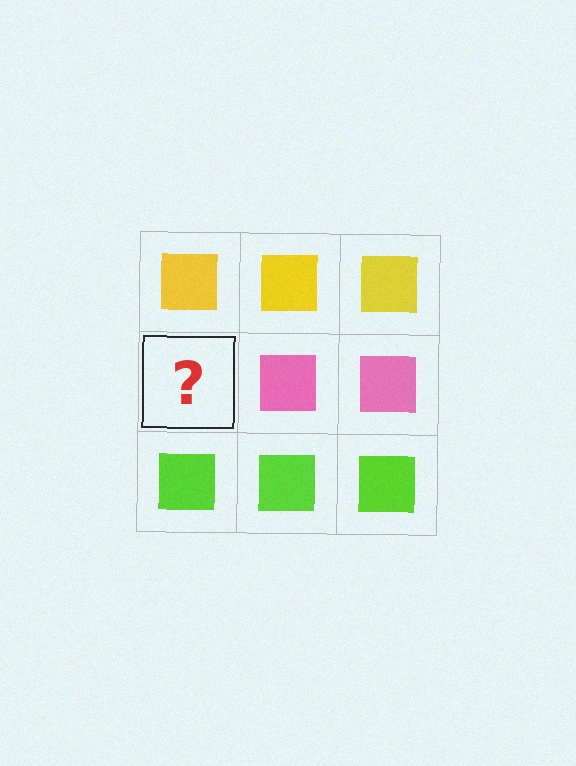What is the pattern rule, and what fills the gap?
The rule is that each row has a consistent color. The gap should be filled with a pink square.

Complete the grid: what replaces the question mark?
The question mark should be replaced with a pink square.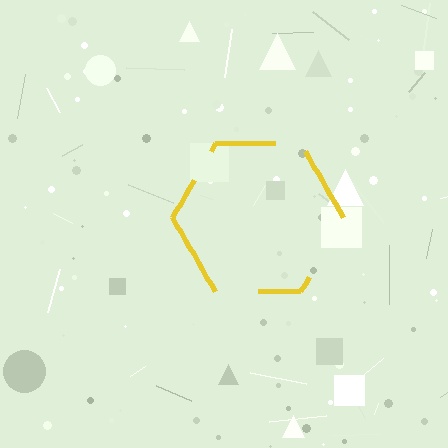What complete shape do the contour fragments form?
The contour fragments form a hexagon.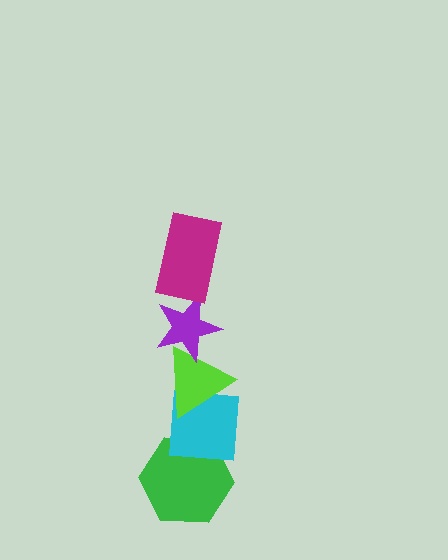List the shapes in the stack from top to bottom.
From top to bottom: the magenta rectangle, the purple star, the lime triangle, the cyan square, the green hexagon.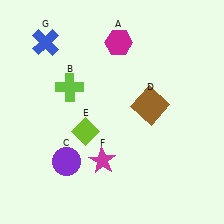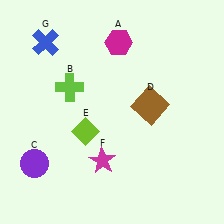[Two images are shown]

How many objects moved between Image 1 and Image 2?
1 object moved between the two images.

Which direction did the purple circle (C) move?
The purple circle (C) moved left.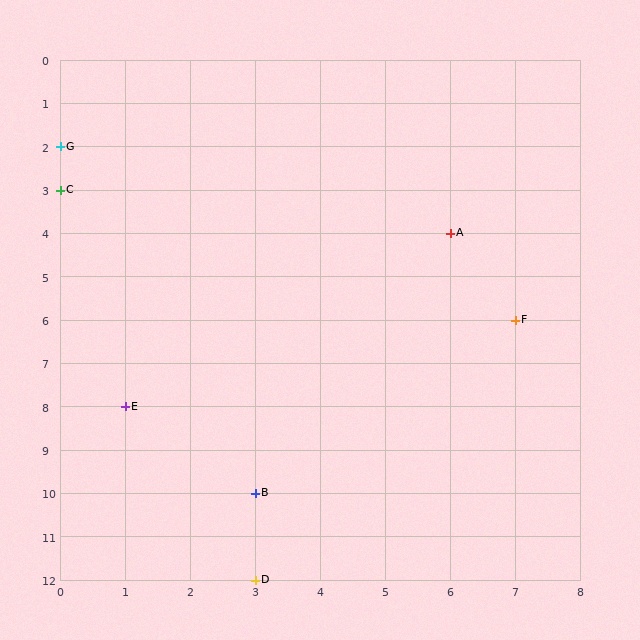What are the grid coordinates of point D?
Point D is at grid coordinates (3, 12).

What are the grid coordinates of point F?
Point F is at grid coordinates (7, 6).